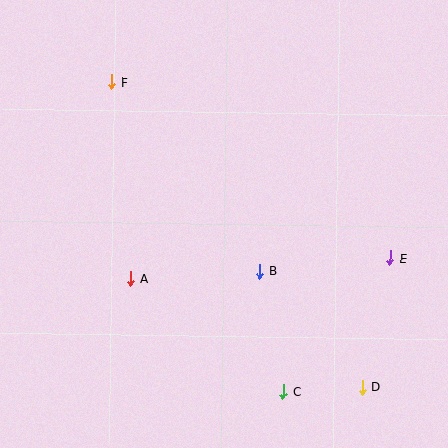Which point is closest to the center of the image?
Point B at (260, 271) is closest to the center.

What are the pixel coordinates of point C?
Point C is at (283, 392).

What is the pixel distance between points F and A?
The distance between F and A is 197 pixels.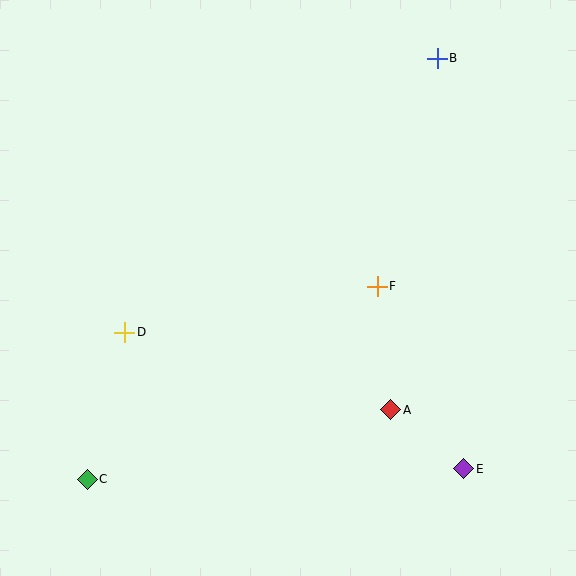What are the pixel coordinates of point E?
Point E is at (464, 469).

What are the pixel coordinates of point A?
Point A is at (391, 410).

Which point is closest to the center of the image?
Point F at (377, 286) is closest to the center.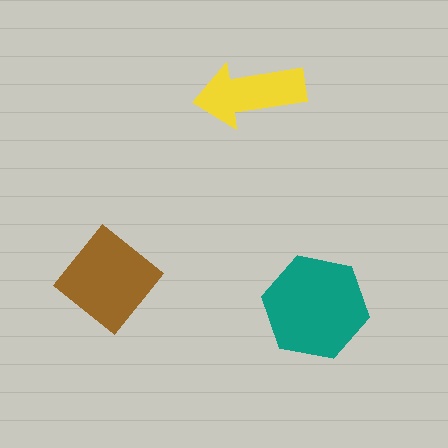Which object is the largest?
The teal hexagon.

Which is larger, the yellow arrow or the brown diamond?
The brown diamond.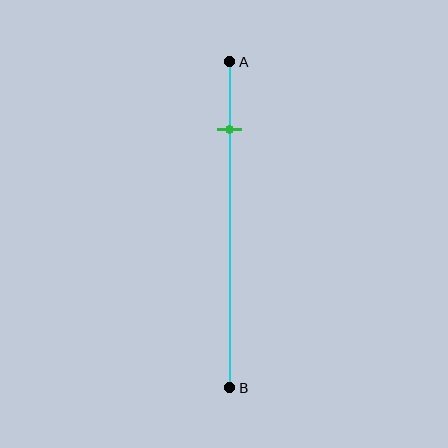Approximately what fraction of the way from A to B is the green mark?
The green mark is approximately 20% of the way from A to B.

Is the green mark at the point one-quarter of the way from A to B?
No, the mark is at about 20% from A, not at the 25% one-quarter point.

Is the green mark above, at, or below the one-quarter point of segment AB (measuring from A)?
The green mark is above the one-quarter point of segment AB.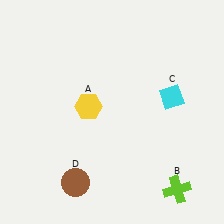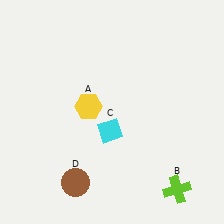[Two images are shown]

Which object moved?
The cyan diamond (C) moved left.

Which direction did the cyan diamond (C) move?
The cyan diamond (C) moved left.